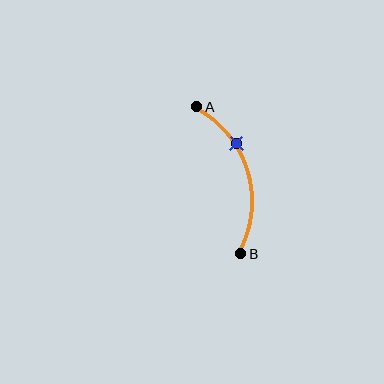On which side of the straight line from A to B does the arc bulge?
The arc bulges to the right of the straight line connecting A and B.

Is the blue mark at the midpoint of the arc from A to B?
No. The blue mark lies on the arc but is closer to endpoint A. The arc midpoint would be at the point on the curve equidistant along the arc from both A and B.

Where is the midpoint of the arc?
The arc midpoint is the point on the curve farthest from the straight line joining A and B. It sits to the right of that line.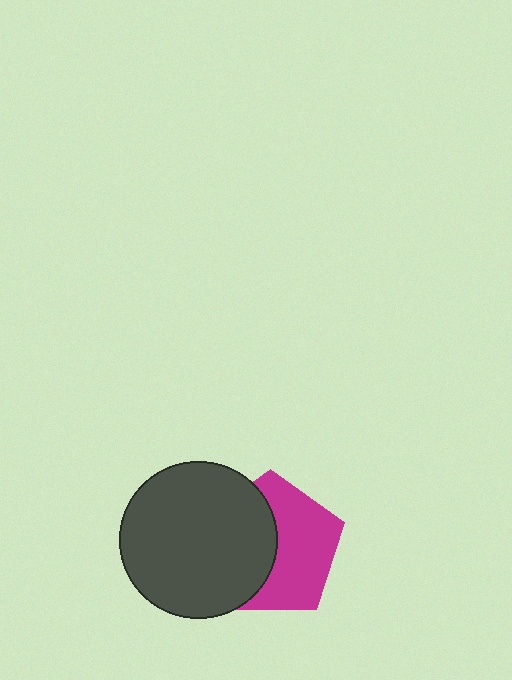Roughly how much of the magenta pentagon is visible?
About half of it is visible (roughly 54%).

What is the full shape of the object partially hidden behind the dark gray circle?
The partially hidden object is a magenta pentagon.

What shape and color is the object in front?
The object in front is a dark gray circle.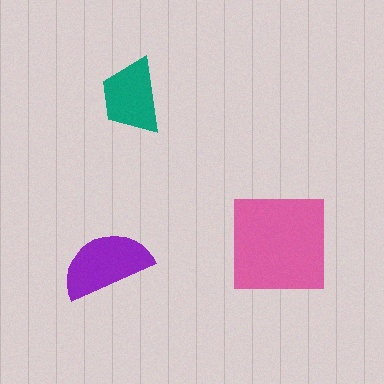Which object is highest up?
The teal trapezoid is topmost.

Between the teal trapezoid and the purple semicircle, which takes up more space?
The purple semicircle.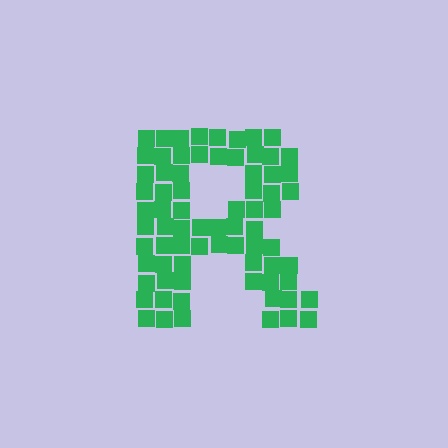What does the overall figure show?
The overall figure shows the letter R.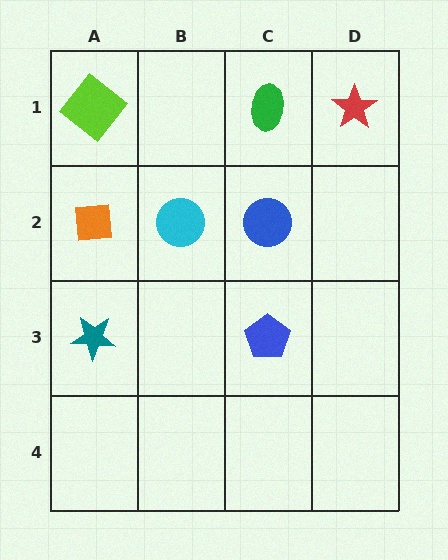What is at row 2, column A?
An orange square.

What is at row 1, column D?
A red star.